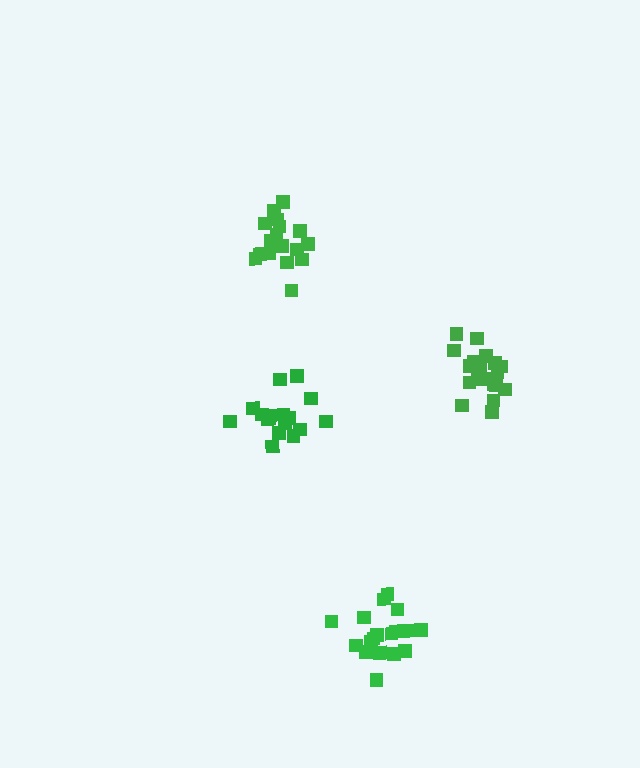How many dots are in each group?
Group 1: 17 dots, Group 2: 17 dots, Group 3: 19 dots, Group 4: 19 dots (72 total).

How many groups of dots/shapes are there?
There are 4 groups.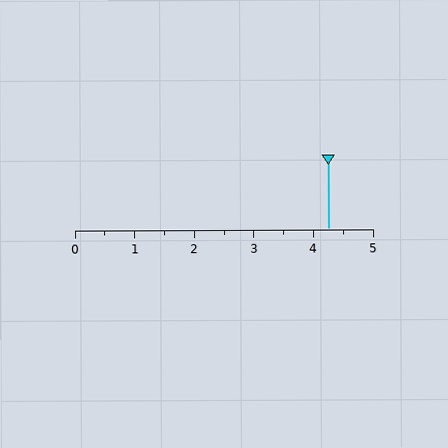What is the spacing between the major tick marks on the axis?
The major ticks are spaced 1 apart.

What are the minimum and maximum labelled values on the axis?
The axis runs from 0 to 5.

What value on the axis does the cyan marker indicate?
The marker indicates approximately 4.2.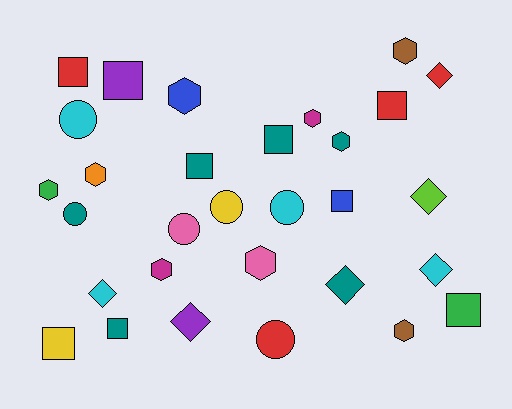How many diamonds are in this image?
There are 6 diamonds.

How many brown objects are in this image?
There are 2 brown objects.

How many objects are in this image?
There are 30 objects.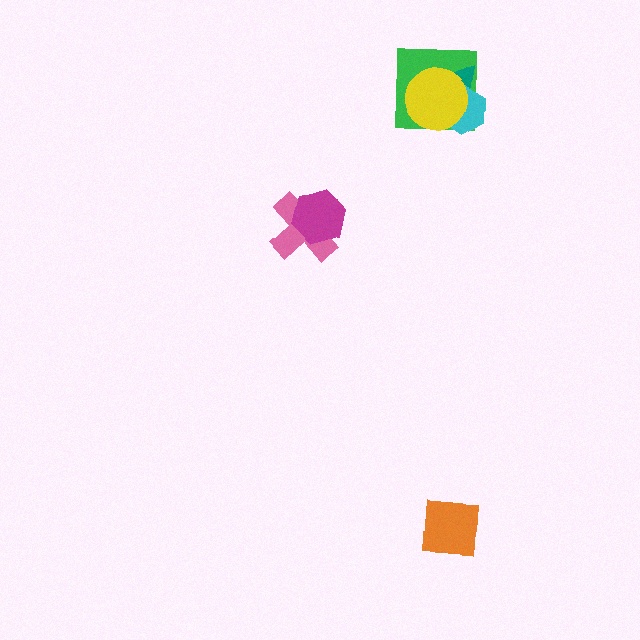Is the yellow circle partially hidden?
No, no other shape covers it.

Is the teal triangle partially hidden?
Yes, it is partially covered by another shape.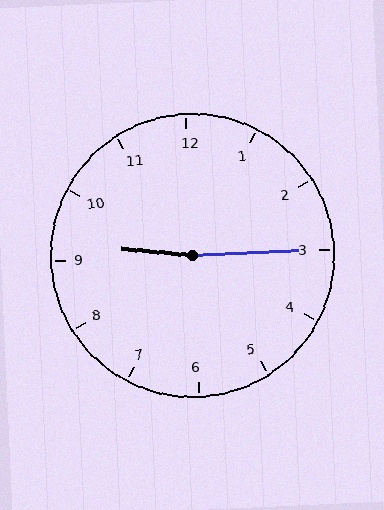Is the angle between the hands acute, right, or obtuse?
It is obtuse.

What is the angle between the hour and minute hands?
Approximately 172 degrees.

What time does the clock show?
9:15.